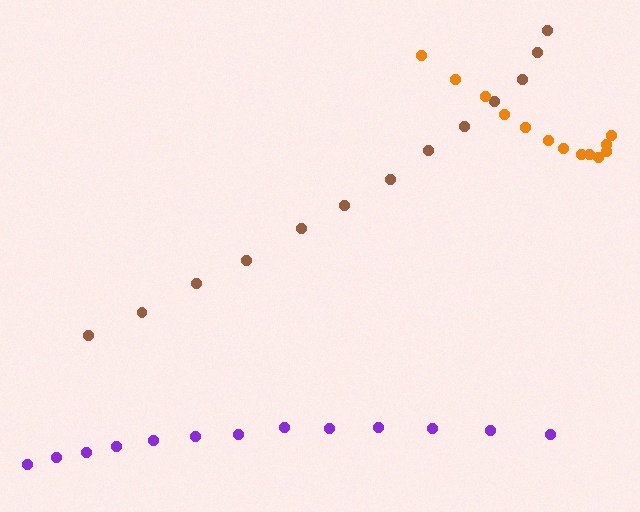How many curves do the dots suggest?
There are 3 distinct paths.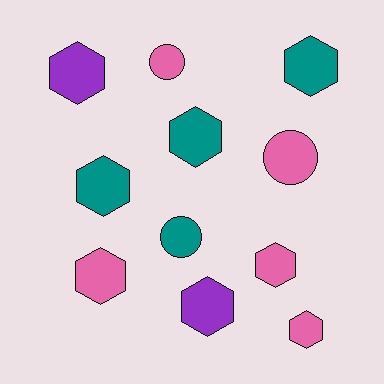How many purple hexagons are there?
There are 2 purple hexagons.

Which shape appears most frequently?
Hexagon, with 8 objects.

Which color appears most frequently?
Pink, with 5 objects.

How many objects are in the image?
There are 11 objects.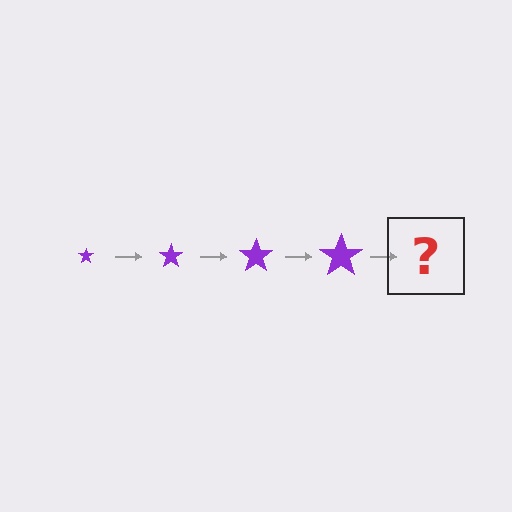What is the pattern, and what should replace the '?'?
The pattern is that the star gets progressively larger each step. The '?' should be a purple star, larger than the previous one.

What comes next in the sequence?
The next element should be a purple star, larger than the previous one.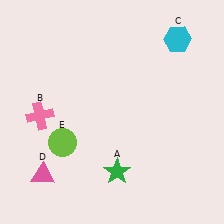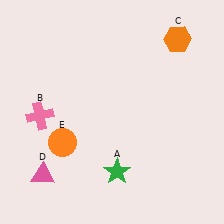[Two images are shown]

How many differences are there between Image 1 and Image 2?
There are 2 differences between the two images.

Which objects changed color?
C changed from cyan to orange. E changed from lime to orange.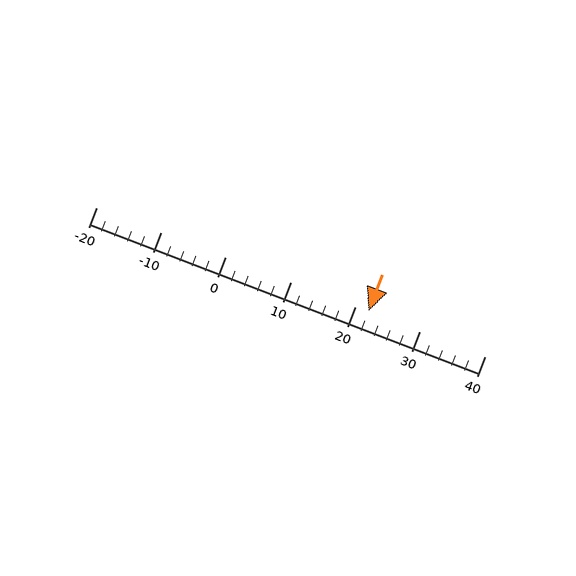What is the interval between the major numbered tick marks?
The major tick marks are spaced 10 units apart.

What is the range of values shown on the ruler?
The ruler shows values from -20 to 40.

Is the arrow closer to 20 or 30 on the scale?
The arrow is closer to 20.